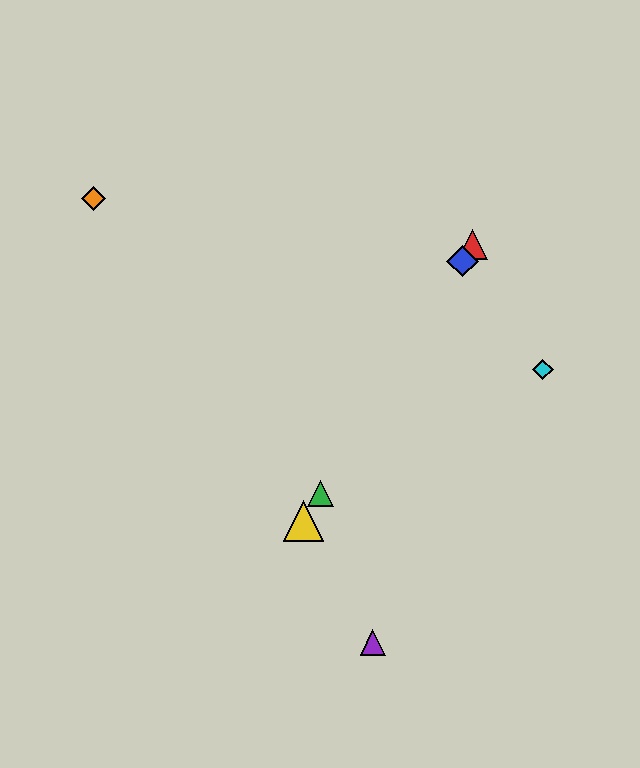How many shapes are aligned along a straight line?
4 shapes (the red triangle, the blue diamond, the green triangle, the yellow triangle) are aligned along a straight line.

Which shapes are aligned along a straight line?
The red triangle, the blue diamond, the green triangle, the yellow triangle are aligned along a straight line.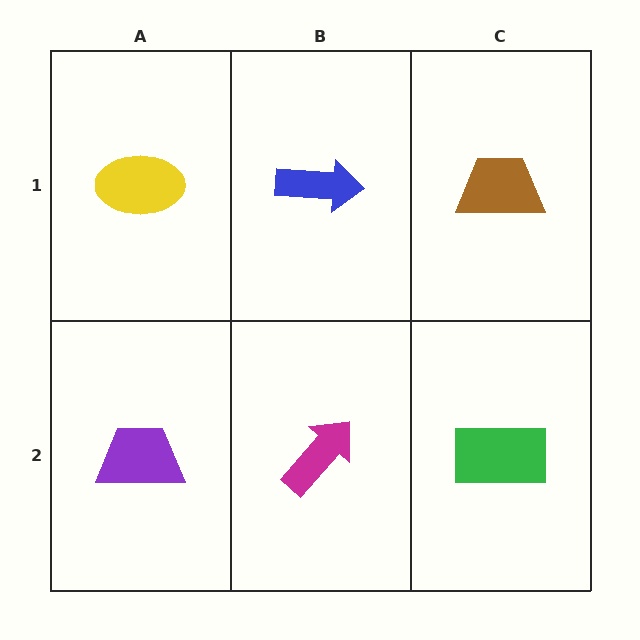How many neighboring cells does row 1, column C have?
2.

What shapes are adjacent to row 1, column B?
A magenta arrow (row 2, column B), a yellow ellipse (row 1, column A), a brown trapezoid (row 1, column C).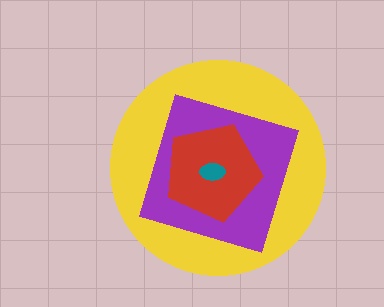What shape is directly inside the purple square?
The red pentagon.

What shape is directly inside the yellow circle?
The purple square.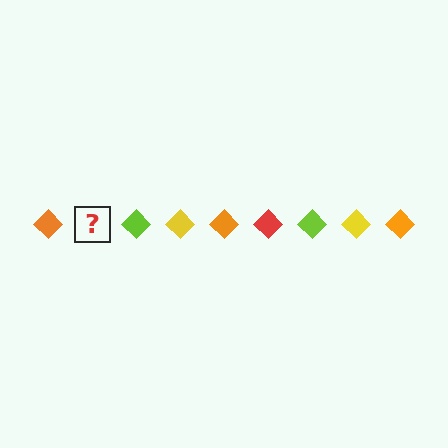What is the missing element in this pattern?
The missing element is a red diamond.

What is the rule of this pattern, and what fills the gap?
The rule is that the pattern cycles through orange, red, lime, yellow diamonds. The gap should be filled with a red diamond.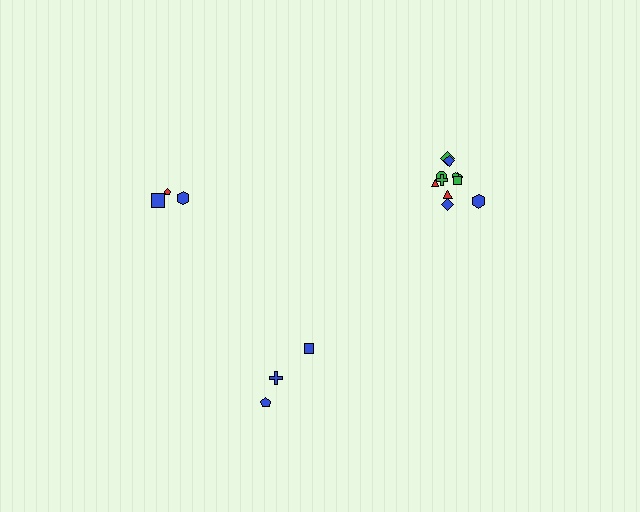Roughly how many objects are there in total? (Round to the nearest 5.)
Roughly 20 objects in total.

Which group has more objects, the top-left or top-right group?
The top-right group.